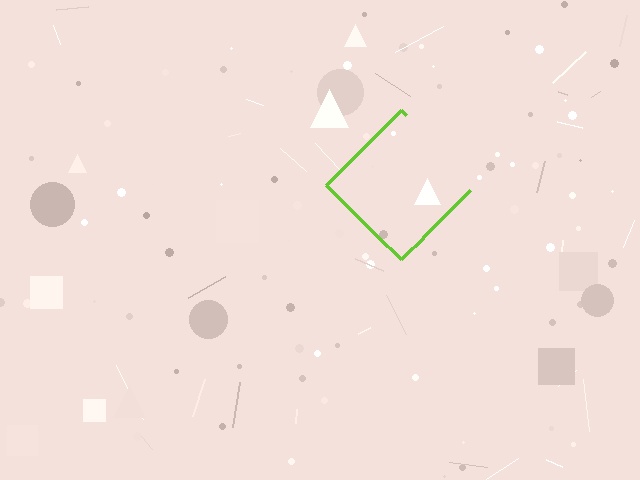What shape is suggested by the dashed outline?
The dashed outline suggests a diamond.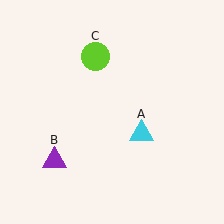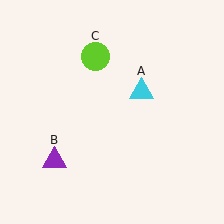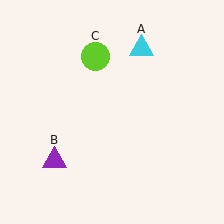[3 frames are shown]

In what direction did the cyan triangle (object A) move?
The cyan triangle (object A) moved up.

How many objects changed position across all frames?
1 object changed position: cyan triangle (object A).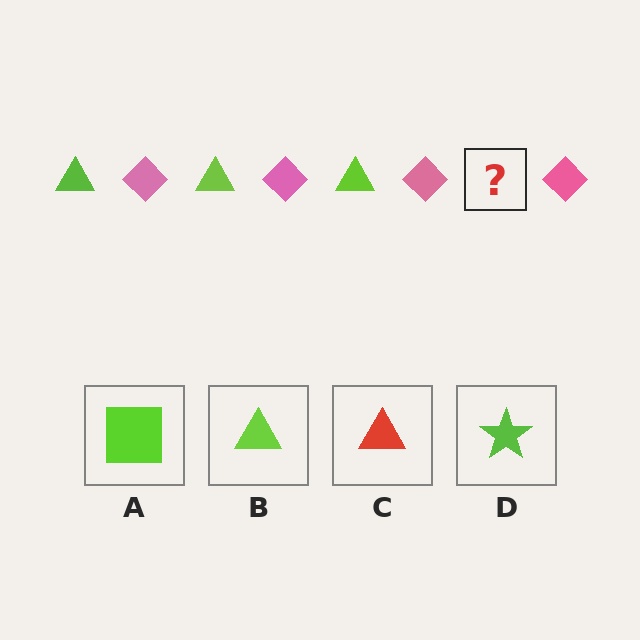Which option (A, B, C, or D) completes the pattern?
B.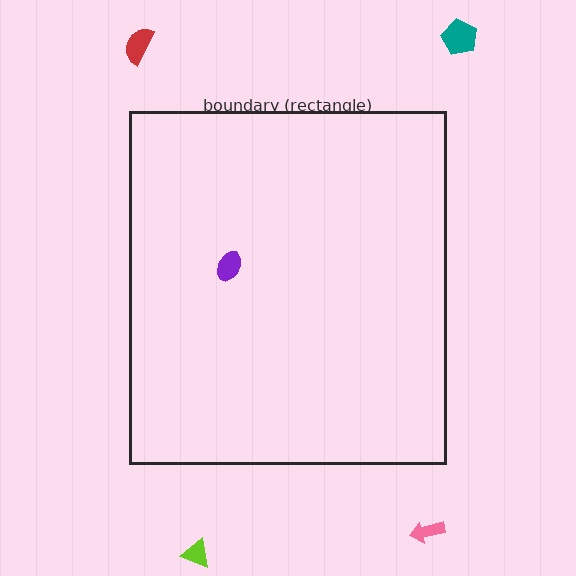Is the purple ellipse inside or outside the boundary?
Inside.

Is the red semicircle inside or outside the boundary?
Outside.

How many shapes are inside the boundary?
1 inside, 4 outside.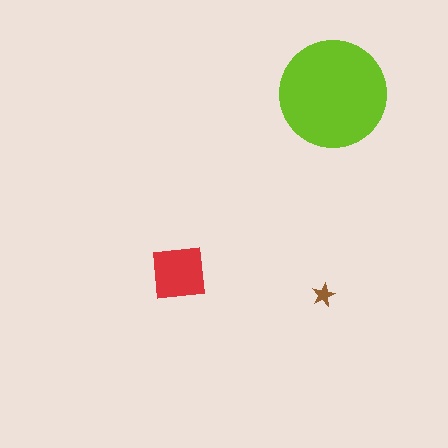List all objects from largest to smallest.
The lime circle, the red square, the brown star.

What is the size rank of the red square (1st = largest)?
2nd.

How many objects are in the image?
There are 3 objects in the image.